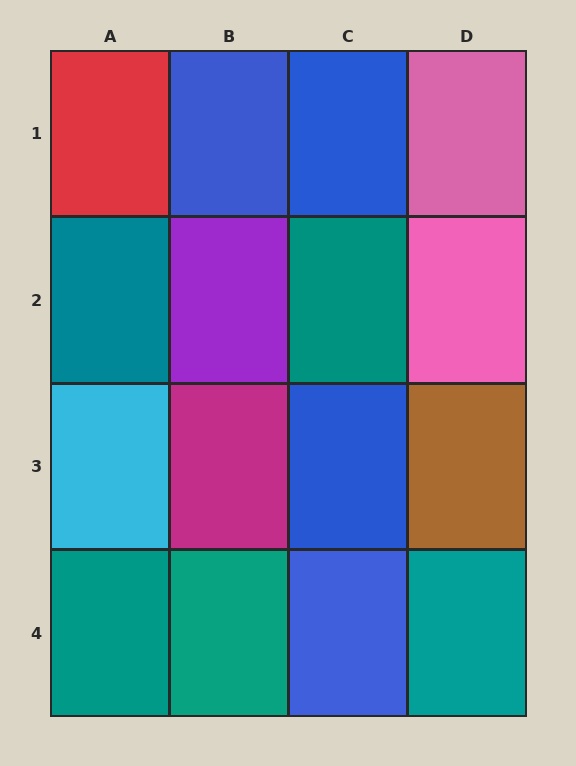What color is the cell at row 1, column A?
Red.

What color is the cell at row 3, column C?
Blue.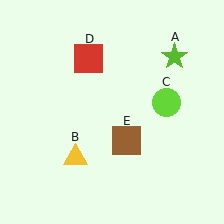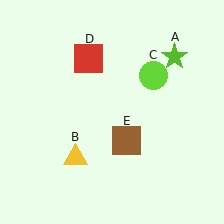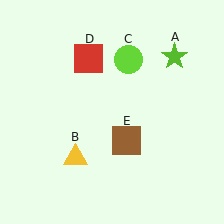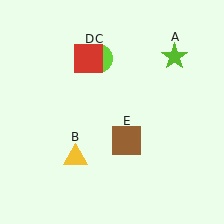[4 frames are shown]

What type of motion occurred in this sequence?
The lime circle (object C) rotated counterclockwise around the center of the scene.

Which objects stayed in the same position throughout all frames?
Lime star (object A) and yellow triangle (object B) and red square (object D) and brown square (object E) remained stationary.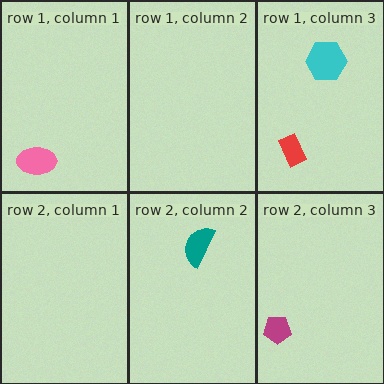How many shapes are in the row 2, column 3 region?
1.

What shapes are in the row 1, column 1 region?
The pink ellipse.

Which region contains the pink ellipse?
The row 1, column 1 region.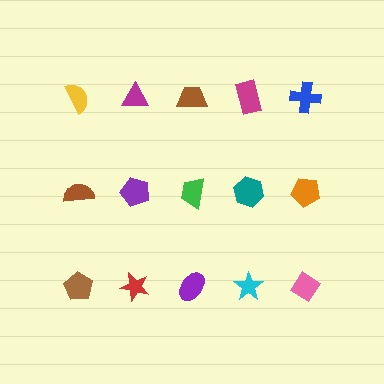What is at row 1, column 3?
A brown trapezoid.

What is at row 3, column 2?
A red star.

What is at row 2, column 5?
An orange pentagon.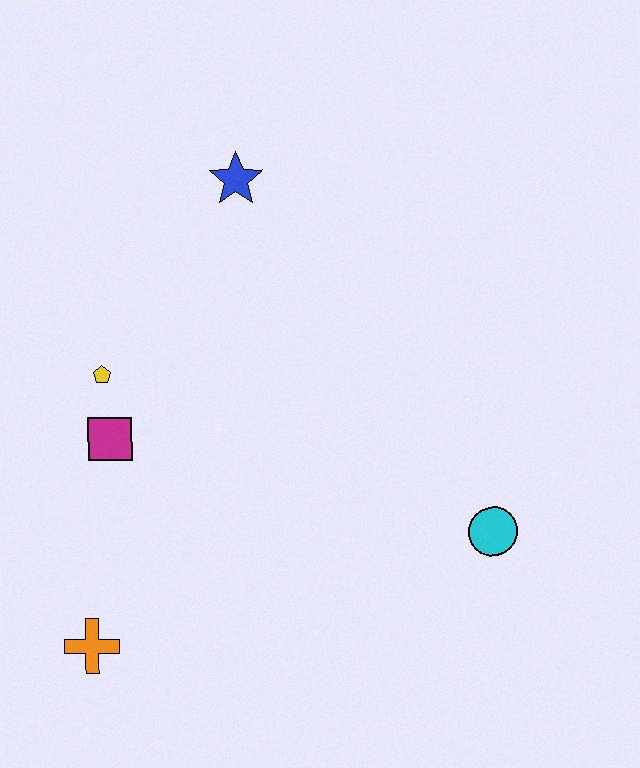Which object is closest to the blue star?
The yellow pentagon is closest to the blue star.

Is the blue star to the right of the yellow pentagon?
Yes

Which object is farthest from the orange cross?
The blue star is farthest from the orange cross.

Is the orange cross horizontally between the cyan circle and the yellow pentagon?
No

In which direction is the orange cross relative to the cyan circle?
The orange cross is to the left of the cyan circle.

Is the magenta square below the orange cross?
No